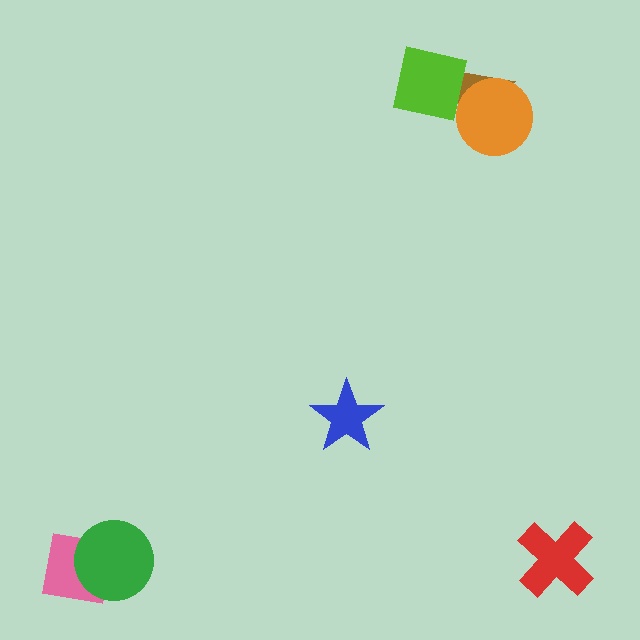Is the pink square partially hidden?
Yes, it is partially covered by another shape.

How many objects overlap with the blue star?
0 objects overlap with the blue star.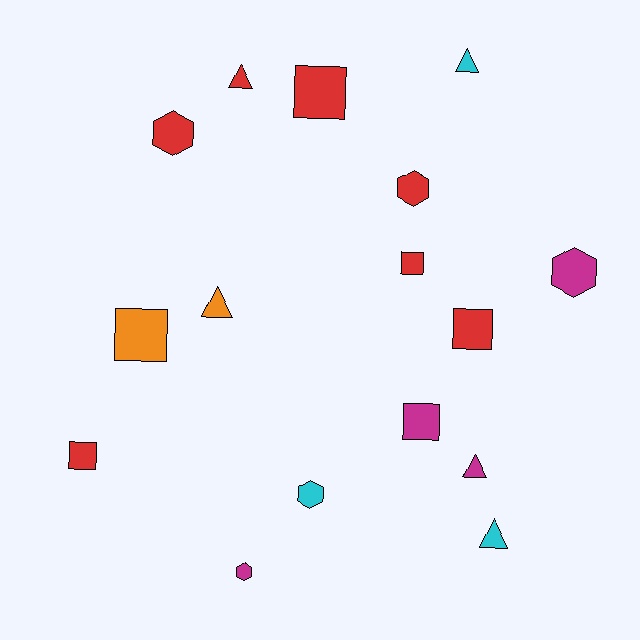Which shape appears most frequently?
Square, with 6 objects.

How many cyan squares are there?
There are no cyan squares.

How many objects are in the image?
There are 16 objects.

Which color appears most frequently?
Red, with 7 objects.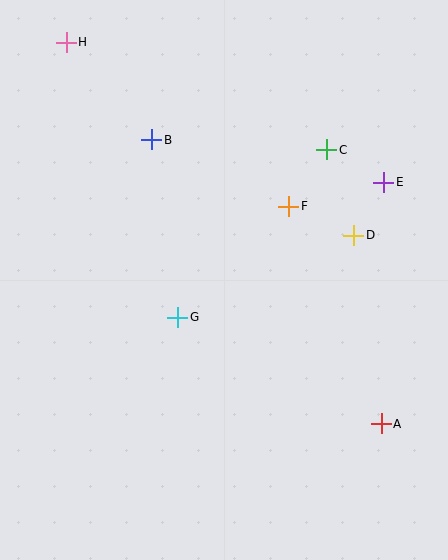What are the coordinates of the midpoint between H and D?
The midpoint between H and D is at (210, 139).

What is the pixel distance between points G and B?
The distance between G and B is 179 pixels.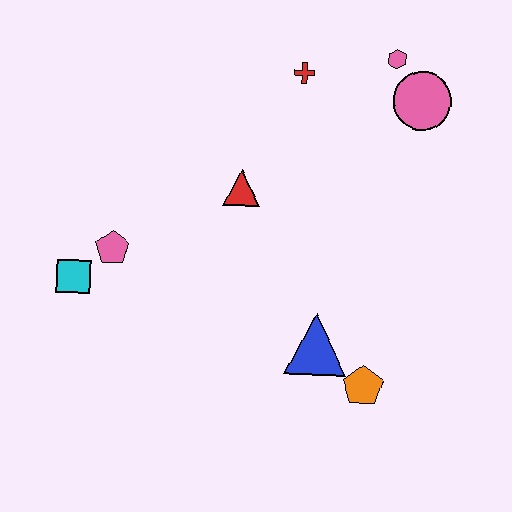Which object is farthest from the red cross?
The orange pentagon is farthest from the red cross.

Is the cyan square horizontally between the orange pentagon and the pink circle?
No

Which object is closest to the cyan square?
The pink pentagon is closest to the cyan square.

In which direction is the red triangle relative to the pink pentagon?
The red triangle is to the right of the pink pentagon.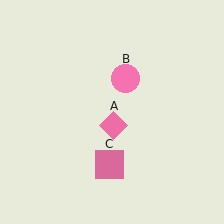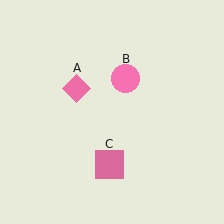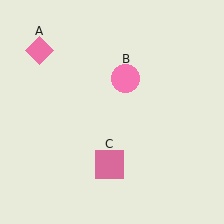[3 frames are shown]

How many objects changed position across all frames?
1 object changed position: pink diamond (object A).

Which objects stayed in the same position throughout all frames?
Pink circle (object B) and pink square (object C) remained stationary.